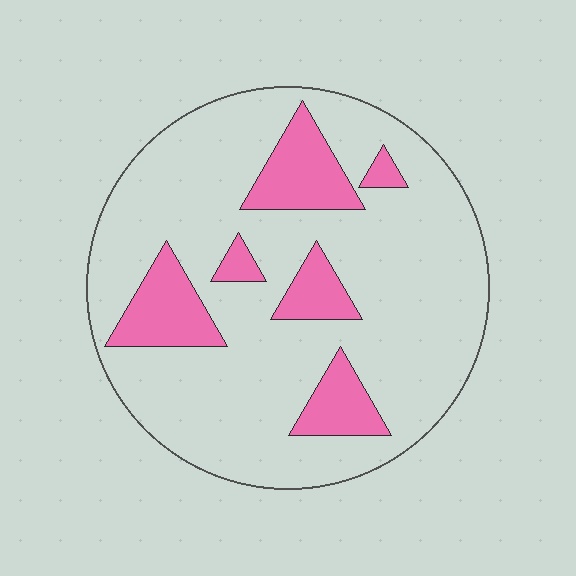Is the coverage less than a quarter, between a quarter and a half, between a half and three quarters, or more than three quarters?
Less than a quarter.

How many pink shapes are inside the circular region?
6.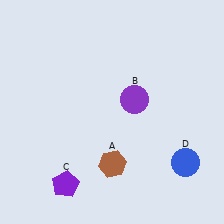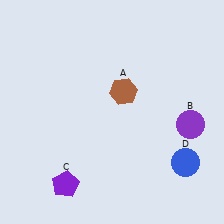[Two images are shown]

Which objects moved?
The objects that moved are: the brown hexagon (A), the purple circle (B).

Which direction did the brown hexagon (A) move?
The brown hexagon (A) moved up.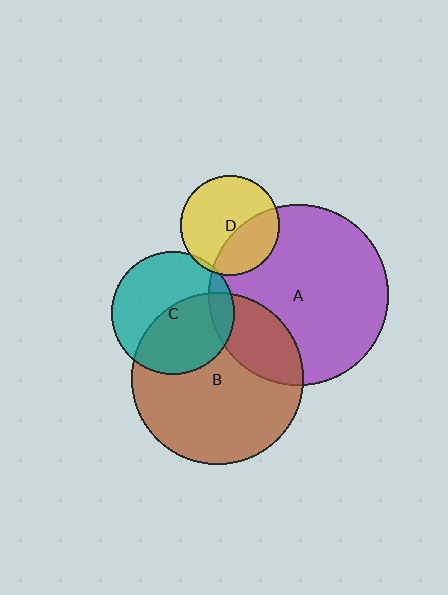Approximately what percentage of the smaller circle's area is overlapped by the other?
Approximately 35%.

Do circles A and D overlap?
Yes.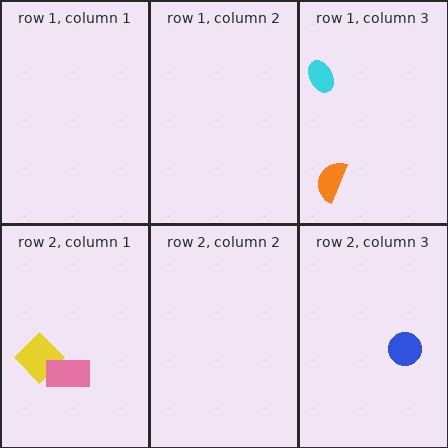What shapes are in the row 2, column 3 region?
The blue circle.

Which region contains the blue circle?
The row 2, column 3 region.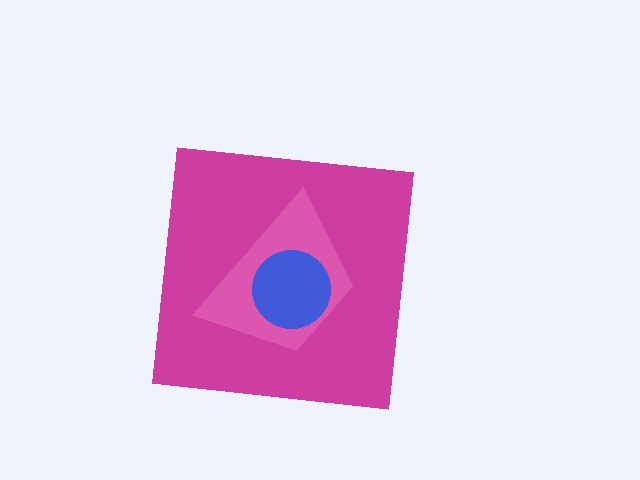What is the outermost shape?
The magenta square.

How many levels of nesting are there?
3.